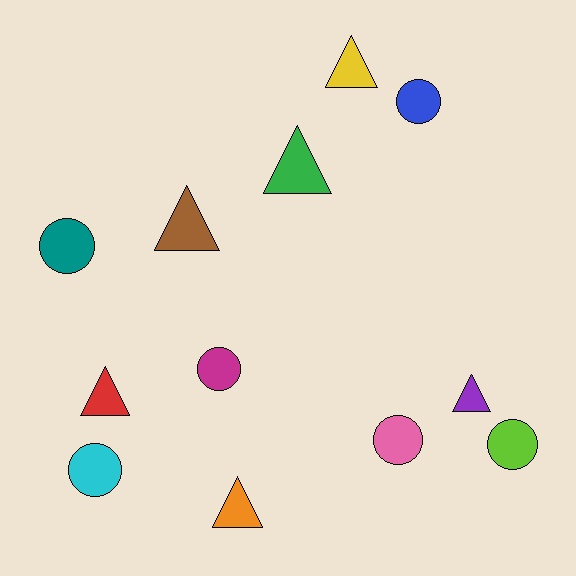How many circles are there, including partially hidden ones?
There are 6 circles.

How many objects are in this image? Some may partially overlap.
There are 12 objects.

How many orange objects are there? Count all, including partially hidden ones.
There is 1 orange object.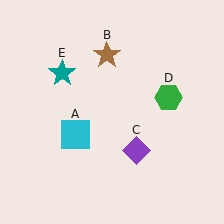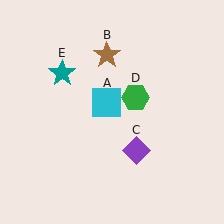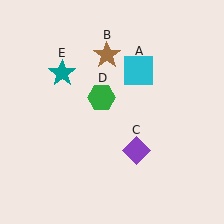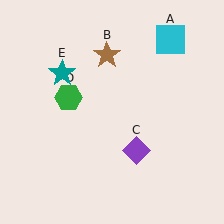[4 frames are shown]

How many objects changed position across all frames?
2 objects changed position: cyan square (object A), green hexagon (object D).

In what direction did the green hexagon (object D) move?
The green hexagon (object D) moved left.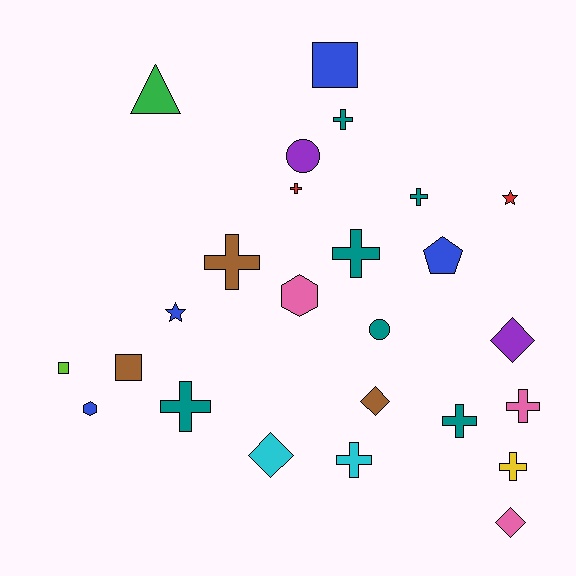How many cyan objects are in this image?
There are 2 cyan objects.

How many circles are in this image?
There are 2 circles.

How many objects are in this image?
There are 25 objects.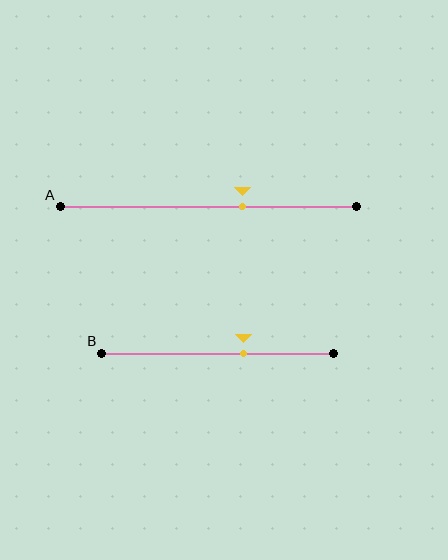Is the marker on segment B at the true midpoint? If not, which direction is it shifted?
No, the marker on segment B is shifted to the right by about 11% of the segment length.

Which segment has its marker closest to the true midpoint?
Segment B has its marker closest to the true midpoint.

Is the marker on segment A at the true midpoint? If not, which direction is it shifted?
No, the marker on segment A is shifted to the right by about 11% of the segment length.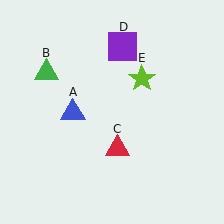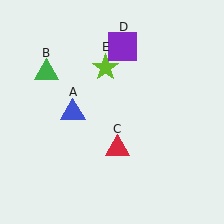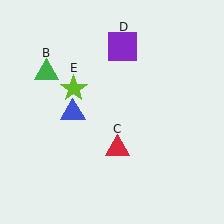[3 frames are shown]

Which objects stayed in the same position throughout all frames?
Blue triangle (object A) and green triangle (object B) and red triangle (object C) and purple square (object D) remained stationary.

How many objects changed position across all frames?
1 object changed position: lime star (object E).